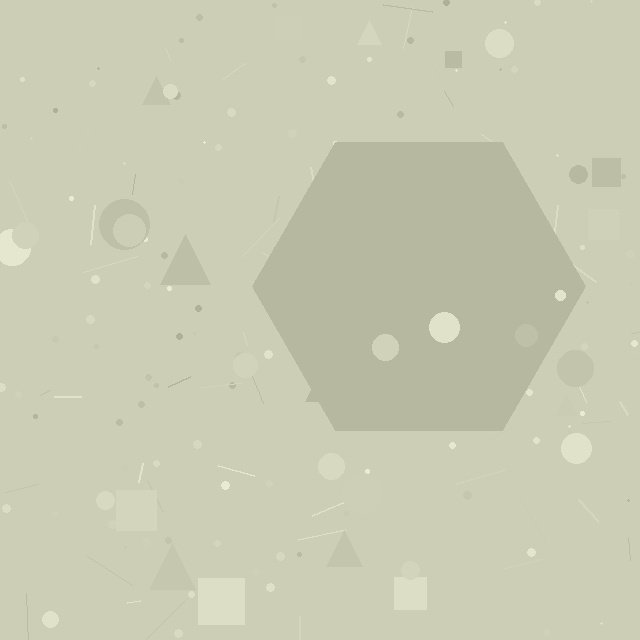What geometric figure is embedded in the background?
A hexagon is embedded in the background.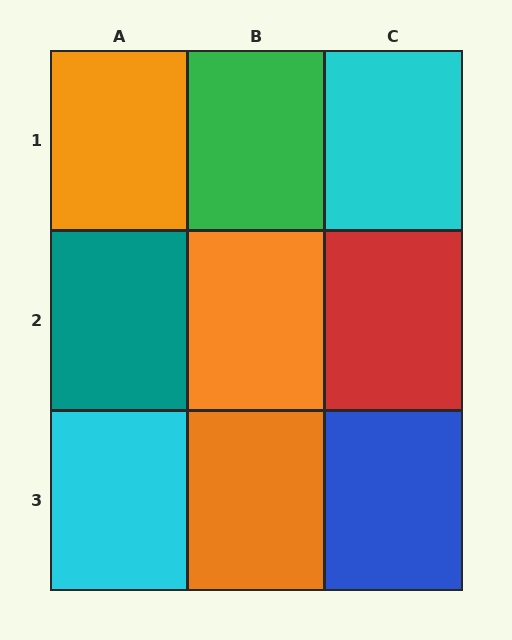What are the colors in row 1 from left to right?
Orange, green, cyan.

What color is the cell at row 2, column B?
Orange.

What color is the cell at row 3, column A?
Cyan.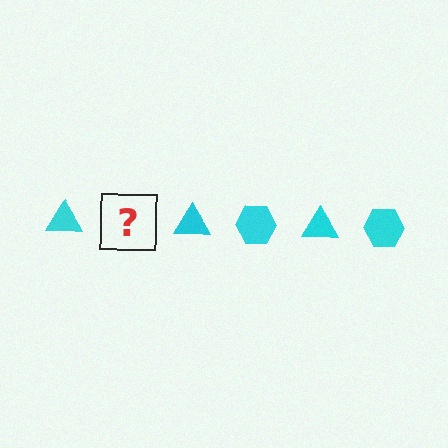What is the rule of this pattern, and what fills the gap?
The rule is that the pattern cycles through triangle, hexagon shapes in cyan. The gap should be filled with a cyan hexagon.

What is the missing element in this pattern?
The missing element is a cyan hexagon.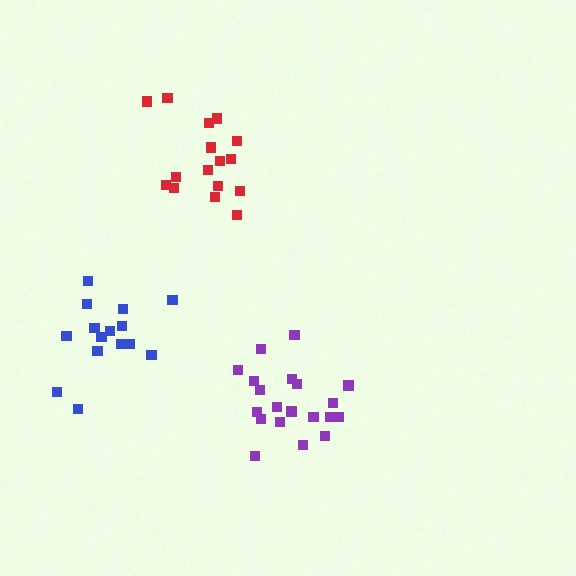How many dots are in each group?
Group 1: 20 dots, Group 2: 15 dots, Group 3: 16 dots (51 total).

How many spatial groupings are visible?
There are 3 spatial groupings.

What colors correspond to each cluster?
The clusters are colored: purple, blue, red.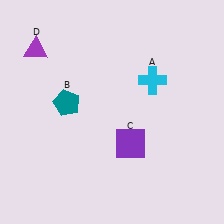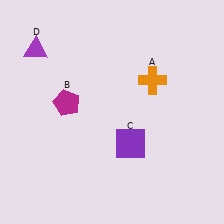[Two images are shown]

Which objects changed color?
A changed from cyan to orange. B changed from teal to magenta.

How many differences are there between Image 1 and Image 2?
There are 2 differences between the two images.